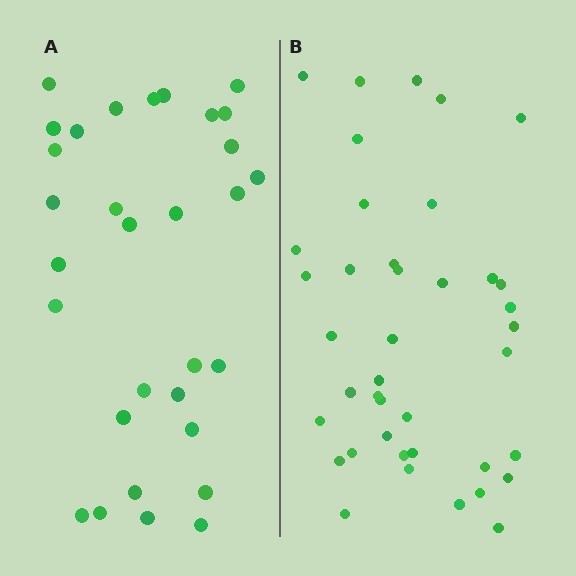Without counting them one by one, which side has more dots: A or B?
Region B (the right region) has more dots.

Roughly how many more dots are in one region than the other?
Region B has roughly 8 or so more dots than region A.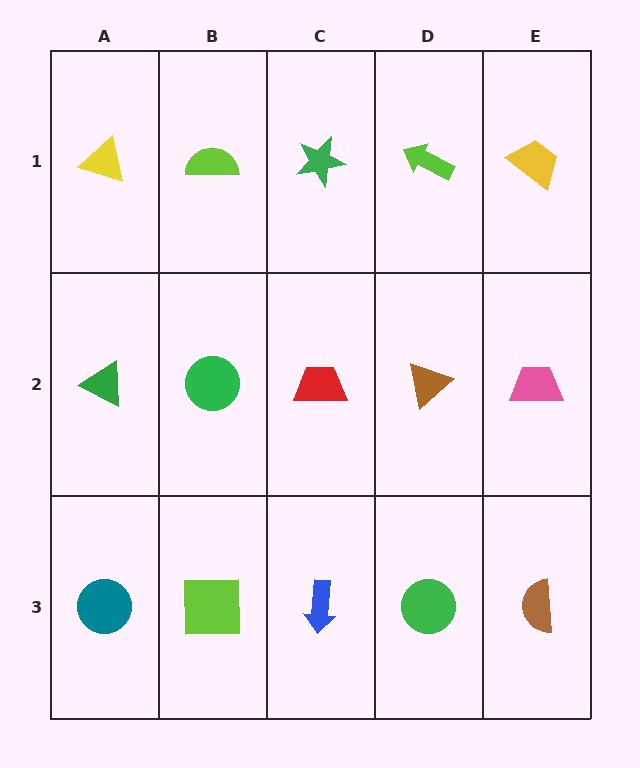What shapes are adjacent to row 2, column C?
A green star (row 1, column C), a blue arrow (row 3, column C), a green circle (row 2, column B), a brown triangle (row 2, column D).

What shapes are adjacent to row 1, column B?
A green circle (row 2, column B), a yellow triangle (row 1, column A), a green star (row 1, column C).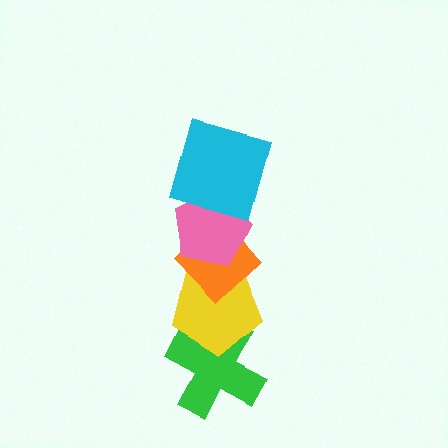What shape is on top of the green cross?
The yellow pentagon is on top of the green cross.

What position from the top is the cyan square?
The cyan square is 1st from the top.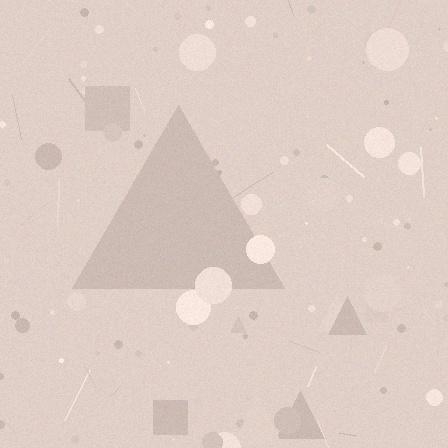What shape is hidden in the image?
A triangle is hidden in the image.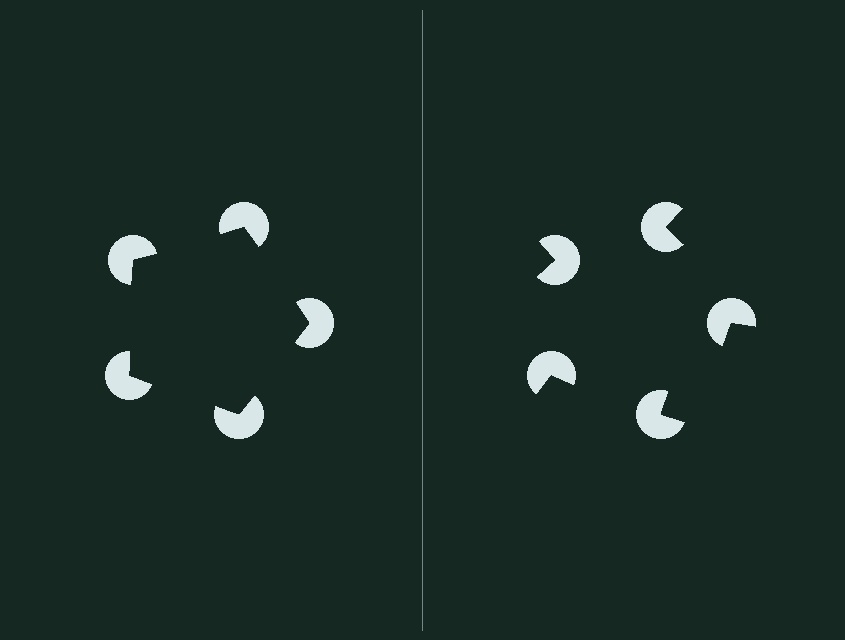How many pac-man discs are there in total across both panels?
10 — 5 on each side.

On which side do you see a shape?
An illusory pentagon appears on the left side. On the right side the wedge cuts are rotated, so no coherent shape forms.